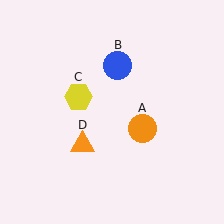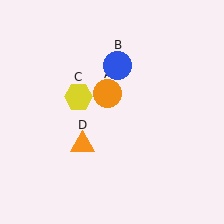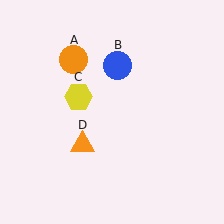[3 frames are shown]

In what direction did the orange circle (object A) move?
The orange circle (object A) moved up and to the left.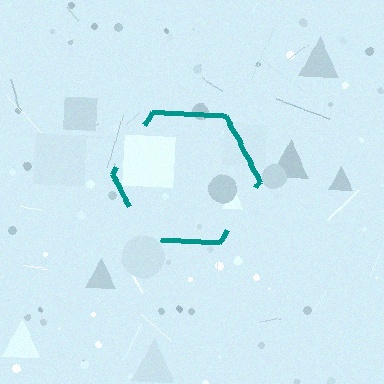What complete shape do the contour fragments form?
The contour fragments form a hexagon.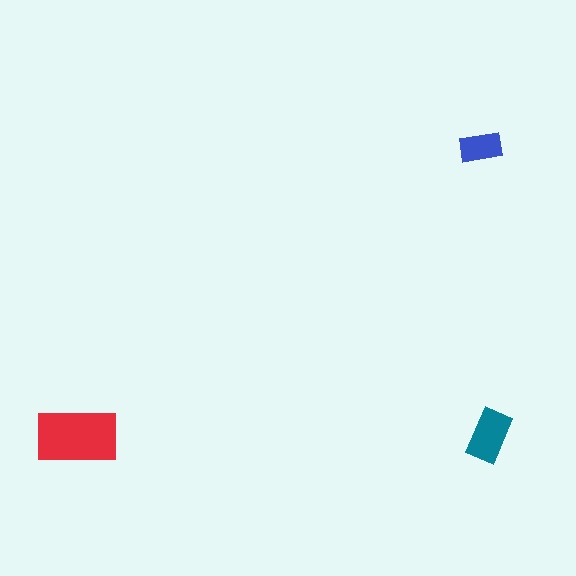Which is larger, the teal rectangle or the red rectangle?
The red one.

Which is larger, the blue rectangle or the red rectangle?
The red one.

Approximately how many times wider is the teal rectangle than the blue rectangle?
About 1.5 times wider.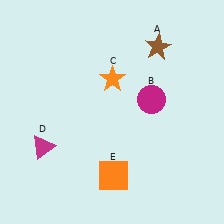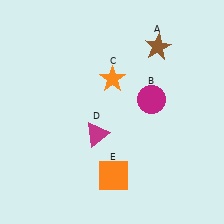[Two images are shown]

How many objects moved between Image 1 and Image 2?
1 object moved between the two images.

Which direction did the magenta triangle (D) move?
The magenta triangle (D) moved right.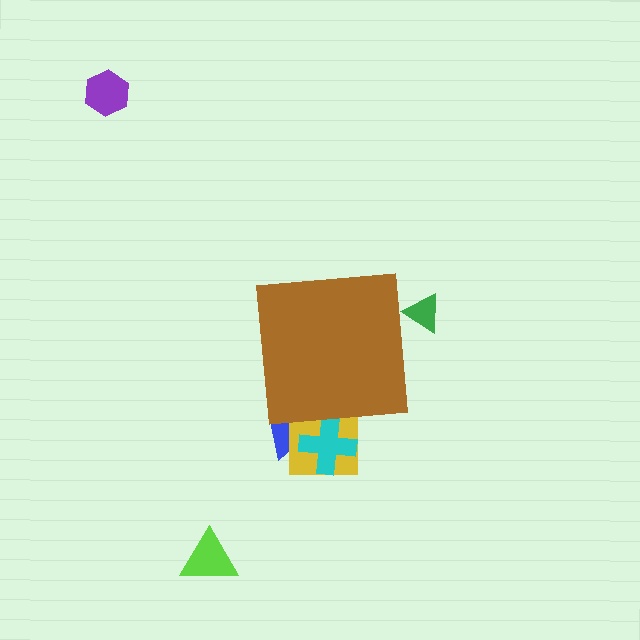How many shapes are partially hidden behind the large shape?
4 shapes are partially hidden.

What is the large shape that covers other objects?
A brown square.